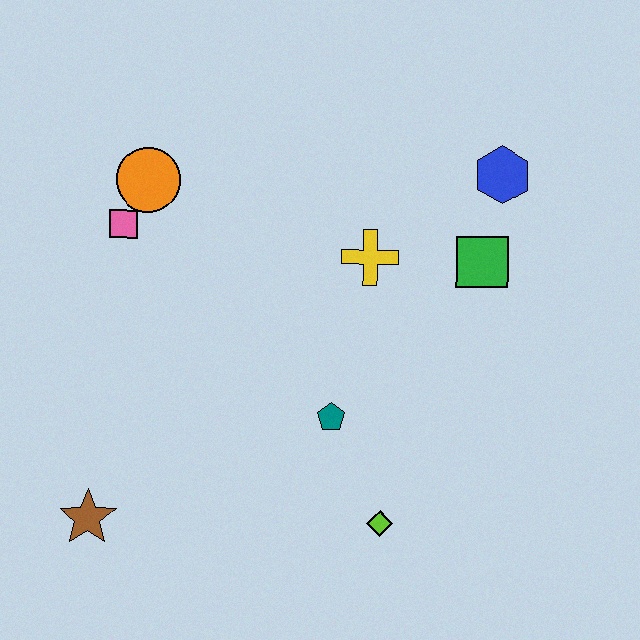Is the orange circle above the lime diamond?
Yes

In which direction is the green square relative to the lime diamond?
The green square is above the lime diamond.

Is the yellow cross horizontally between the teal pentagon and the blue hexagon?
Yes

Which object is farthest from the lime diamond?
The orange circle is farthest from the lime diamond.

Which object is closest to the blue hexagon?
The green square is closest to the blue hexagon.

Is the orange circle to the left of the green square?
Yes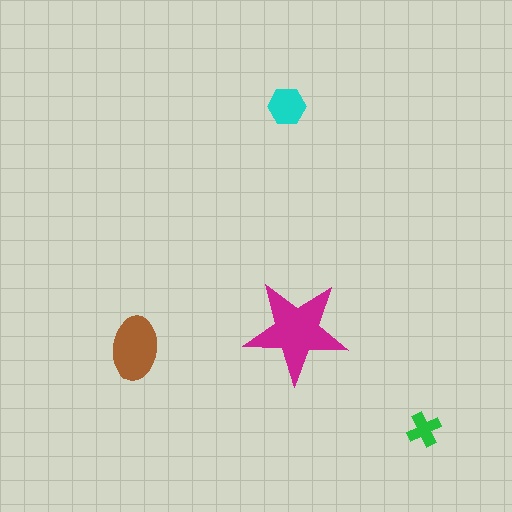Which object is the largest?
The magenta star.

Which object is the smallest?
The green cross.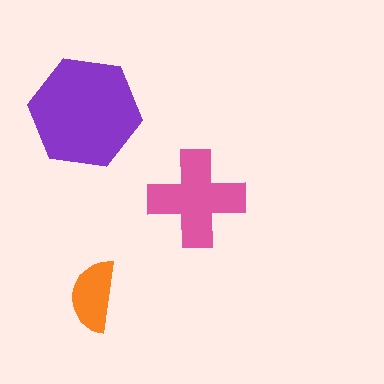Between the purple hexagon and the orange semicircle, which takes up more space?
The purple hexagon.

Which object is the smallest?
The orange semicircle.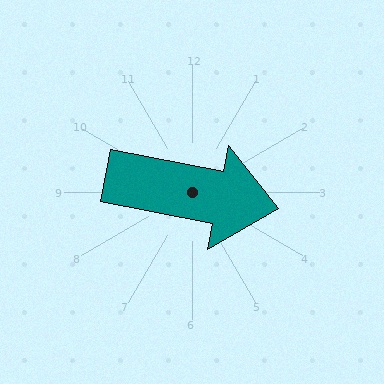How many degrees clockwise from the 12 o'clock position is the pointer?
Approximately 101 degrees.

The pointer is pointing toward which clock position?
Roughly 3 o'clock.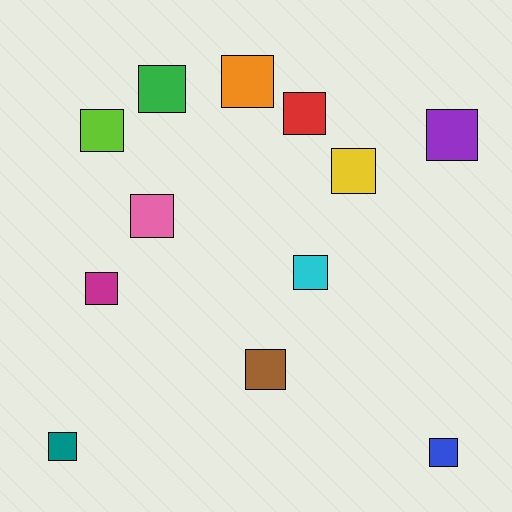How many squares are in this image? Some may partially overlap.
There are 12 squares.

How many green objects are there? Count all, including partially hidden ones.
There is 1 green object.